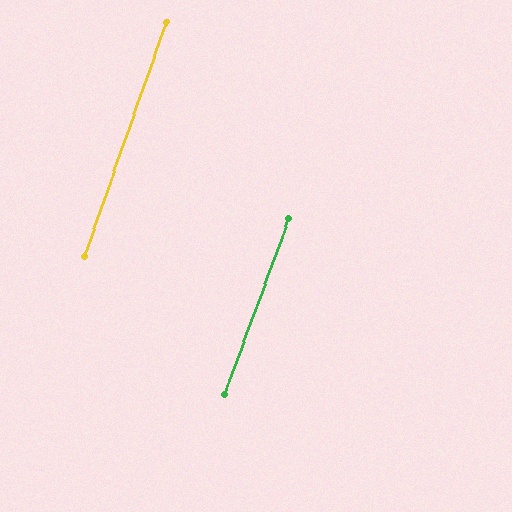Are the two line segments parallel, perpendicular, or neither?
Parallel — their directions differ by only 1.0°.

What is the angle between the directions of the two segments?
Approximately 1 degree.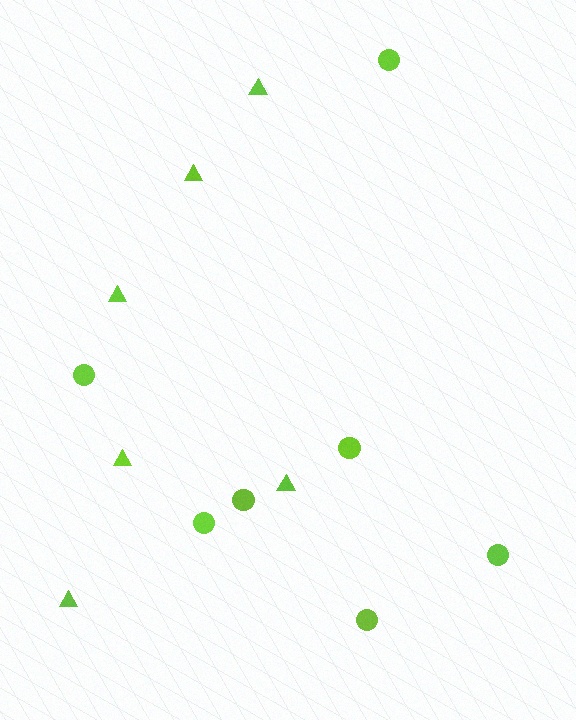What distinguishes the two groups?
There are 2 groups: one group of triangles (6) and one group of circles (7).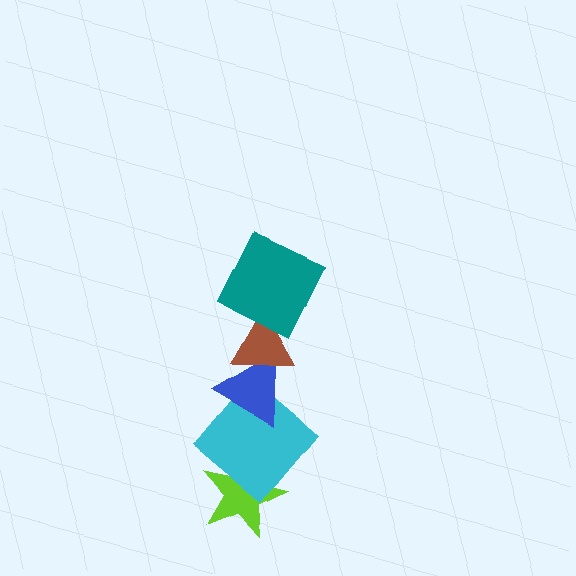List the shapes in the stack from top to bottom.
From top to bottom: the teal square, the brown triangle, the blue triangle, the cyan diamond, the lime star.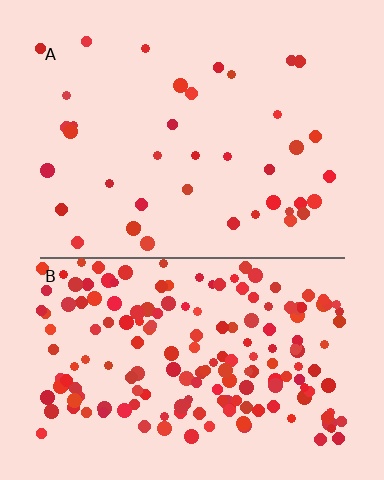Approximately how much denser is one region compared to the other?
Approximately 4.5× — region B over region A.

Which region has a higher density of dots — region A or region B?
B (the bottom).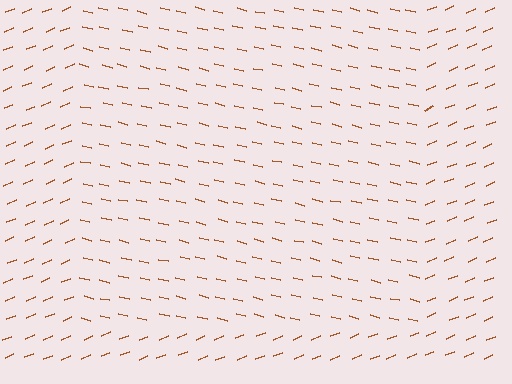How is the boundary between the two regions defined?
The boundary is defined purely by a change in line orientation (approximately 36 degrees difference). All lines are the same color and thickness.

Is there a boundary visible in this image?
Yes, there is a texture boundary formed by a change in line orientation.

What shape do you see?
I see a rectangle.